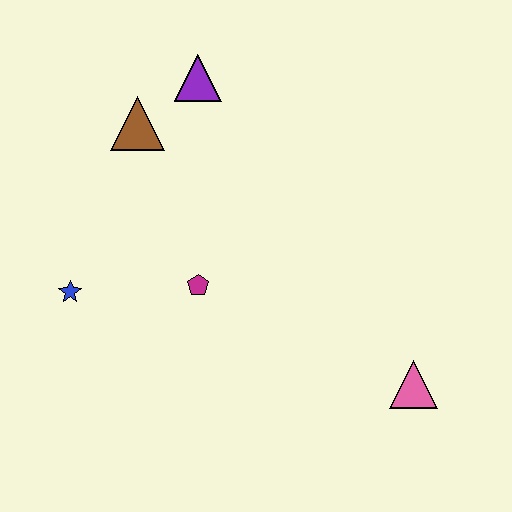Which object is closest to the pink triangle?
The magenta pentagon is closest to the pink triangle.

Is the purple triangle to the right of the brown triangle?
Yes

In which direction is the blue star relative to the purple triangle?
The blue star is below the purple triangle.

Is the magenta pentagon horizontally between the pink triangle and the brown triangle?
Yes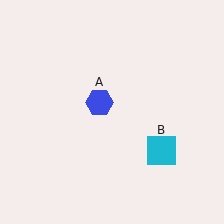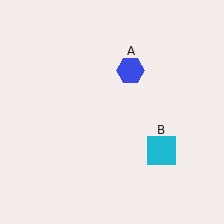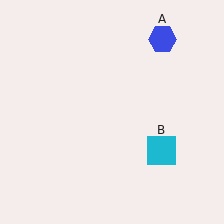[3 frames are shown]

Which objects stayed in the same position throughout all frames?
Cyan square (object B) remained stationary.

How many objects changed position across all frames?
1 object changed position: blue hexagon (object A).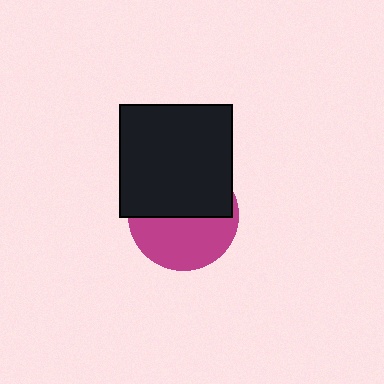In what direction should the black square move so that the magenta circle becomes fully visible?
The black square should move up. That is the shortest direction to clear the overlap and leave the magenta circle fully visible.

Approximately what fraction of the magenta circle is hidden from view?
Roughly 51% of the magenta circle is hidden behind the black square.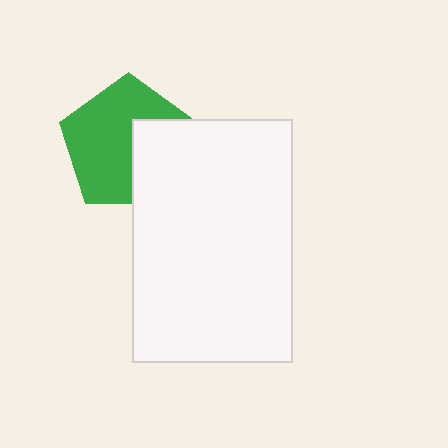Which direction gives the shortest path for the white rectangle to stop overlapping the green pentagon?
Moving right gives the shortest separation.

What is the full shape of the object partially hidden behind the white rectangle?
The partially hidden object is a green pentagon.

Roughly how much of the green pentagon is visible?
About half of it is visible (roughly 64%).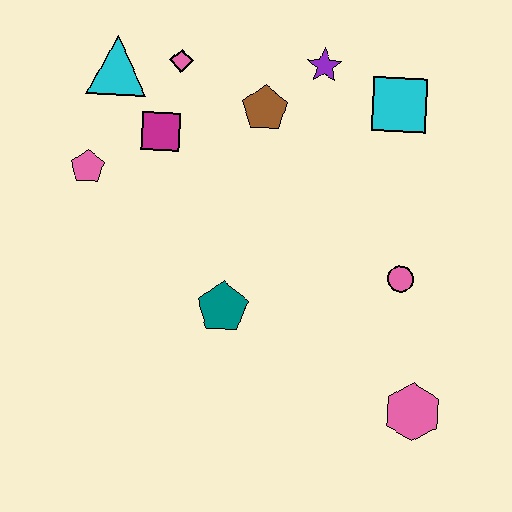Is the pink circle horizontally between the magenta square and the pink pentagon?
No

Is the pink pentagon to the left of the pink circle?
Yes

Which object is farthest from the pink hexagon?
The cyan triangle is farthest from the pink hexagon.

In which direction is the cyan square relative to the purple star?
The cyan square is to the right of the purple star.